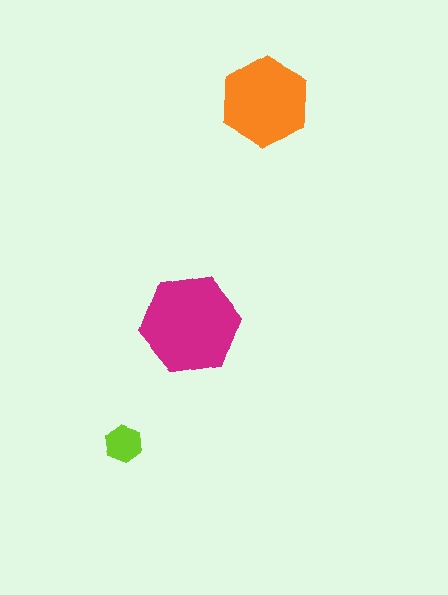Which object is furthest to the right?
The orange hexagon is rightmost.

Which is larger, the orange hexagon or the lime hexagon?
The orange one.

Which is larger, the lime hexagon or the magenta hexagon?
The magenta one.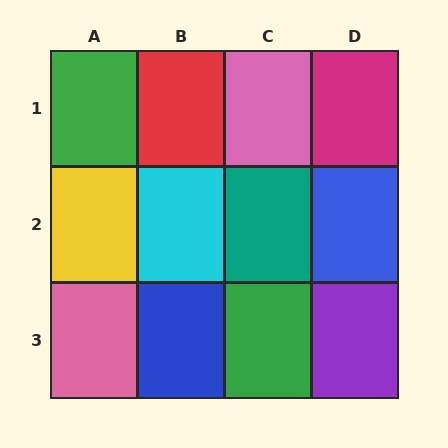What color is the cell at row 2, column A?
Yellow.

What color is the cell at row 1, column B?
Red.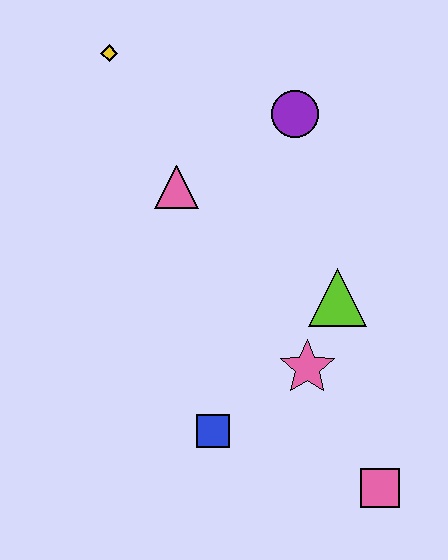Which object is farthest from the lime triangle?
The yellow diamond is farthest from the lime triangle.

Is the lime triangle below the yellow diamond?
Yes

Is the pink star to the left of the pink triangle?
No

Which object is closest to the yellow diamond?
The pink triangle is closest to the yellow diamond.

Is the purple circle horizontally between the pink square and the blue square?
Yes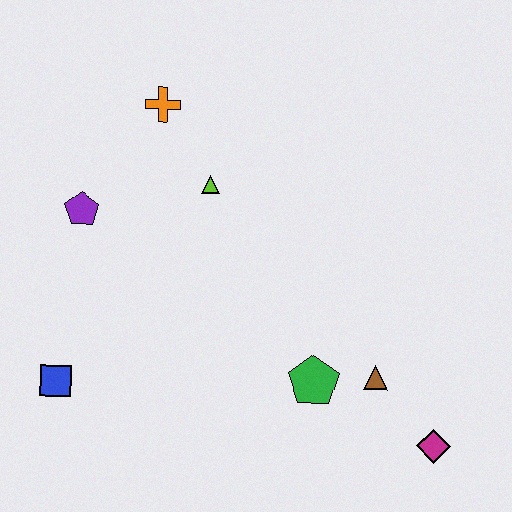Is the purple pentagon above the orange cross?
No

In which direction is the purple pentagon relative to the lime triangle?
The purple pentagon is to the left of the lime triangle.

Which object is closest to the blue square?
The purple pentagon is closest to the blue square.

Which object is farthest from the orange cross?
The magenta diamond is farthest from the orange cross.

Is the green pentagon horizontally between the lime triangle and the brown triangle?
Yes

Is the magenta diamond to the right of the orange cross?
Yes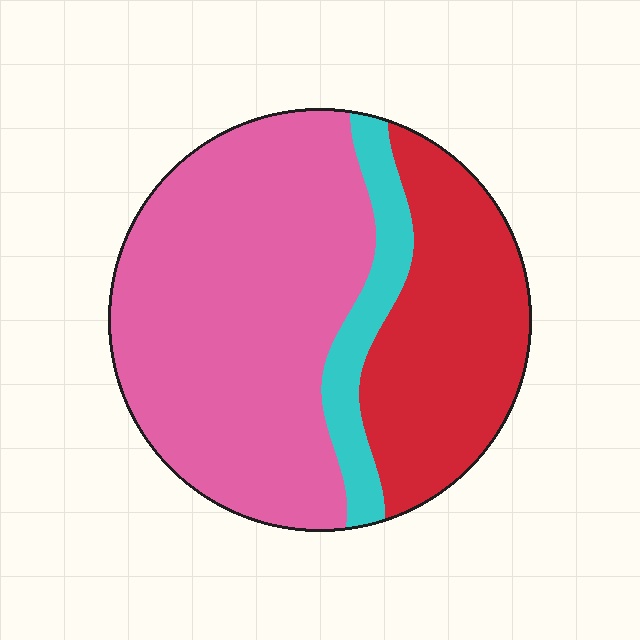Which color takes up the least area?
Cyan, at roughly 10%.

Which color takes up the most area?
Pink, at roughly 60%.